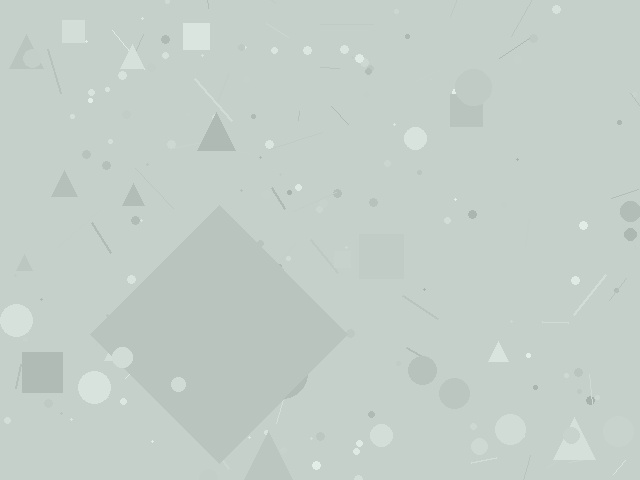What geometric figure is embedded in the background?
A diamond is embedded in the background.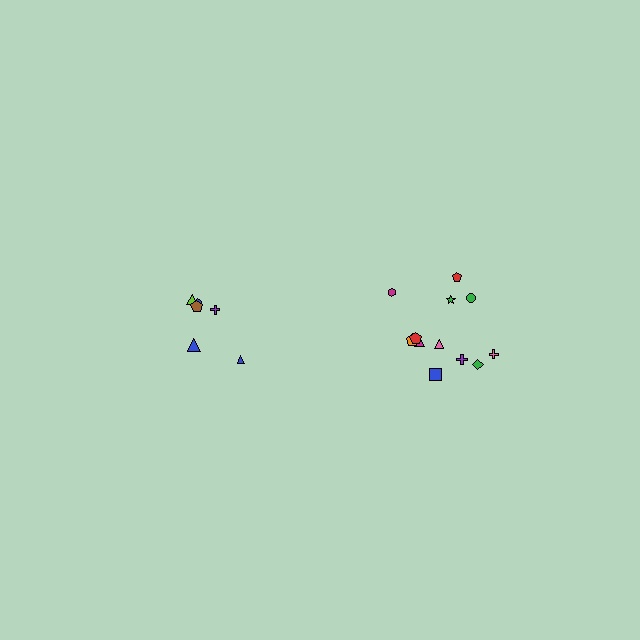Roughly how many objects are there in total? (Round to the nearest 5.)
Roughly 20 objects in total.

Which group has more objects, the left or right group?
The right group.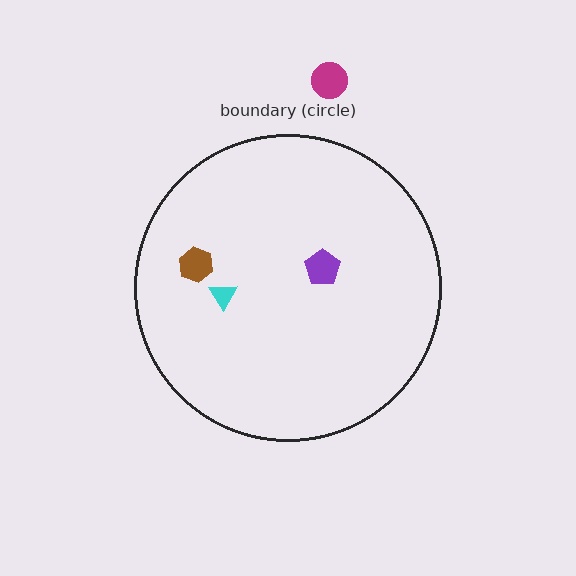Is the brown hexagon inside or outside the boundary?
Inside.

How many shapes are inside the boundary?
3 inside, 1 outside.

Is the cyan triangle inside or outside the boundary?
Inside.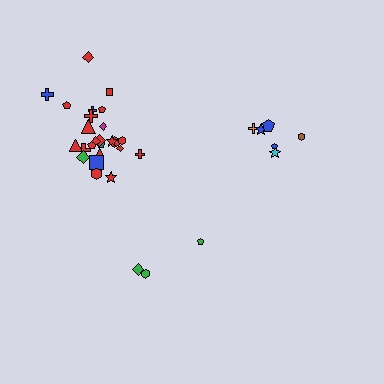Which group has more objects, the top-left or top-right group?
The top-left group.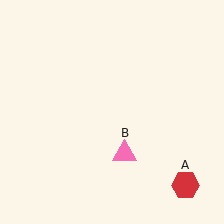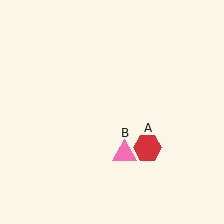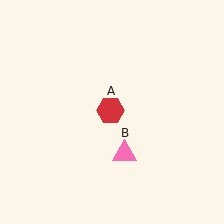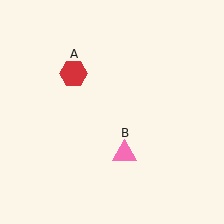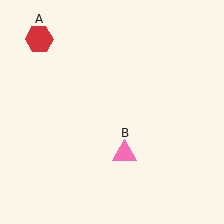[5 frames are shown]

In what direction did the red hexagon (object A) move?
The red hexagon (object A) moved up and to the left.